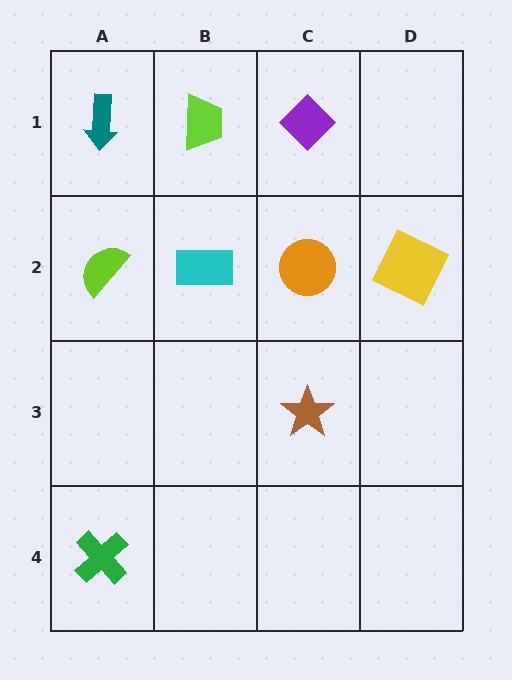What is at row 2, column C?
An orange circle.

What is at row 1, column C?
A purple diamond.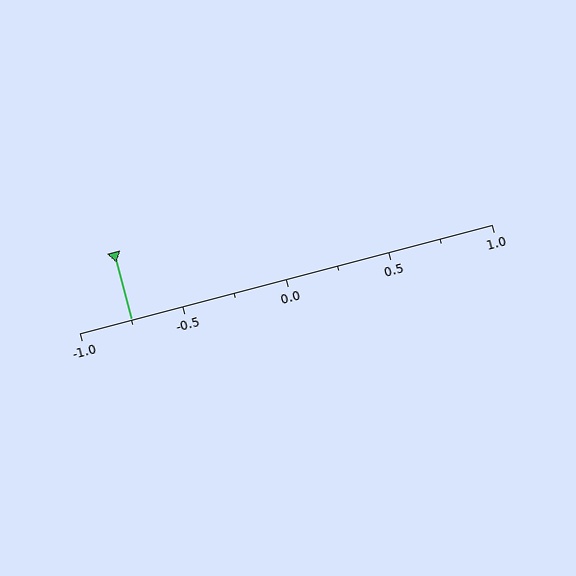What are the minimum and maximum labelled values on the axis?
The axis runs from -1.0 to 1.0.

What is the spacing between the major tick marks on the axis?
The major ticks are spaced 0.5 apart.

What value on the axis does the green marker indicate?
The marker indicates approximately -0.75.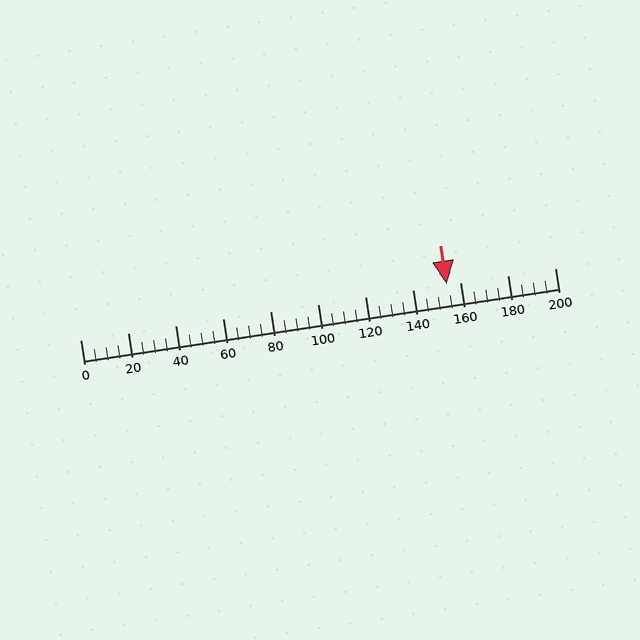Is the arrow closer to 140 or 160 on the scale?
The arrow is closer to 160.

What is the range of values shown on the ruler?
The ruler shows values from 0 to 200.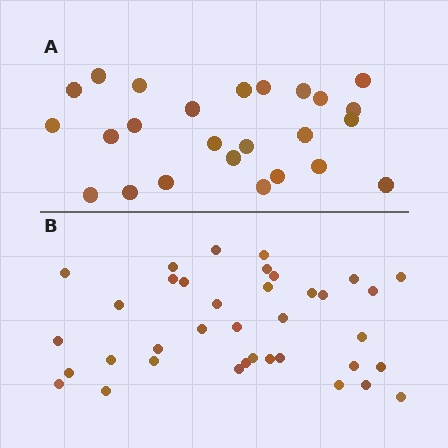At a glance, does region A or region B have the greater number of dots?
Region B (the bottom region) has more dots.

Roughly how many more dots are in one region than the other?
Region B has roughly 12 or so more dots than region A.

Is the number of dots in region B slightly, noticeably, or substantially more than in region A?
Region B has substantially more. The ratio is roughly 1.5 to 1.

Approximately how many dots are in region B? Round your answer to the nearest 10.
About 40 dots. (The exact count is 37, which rounds to 40.)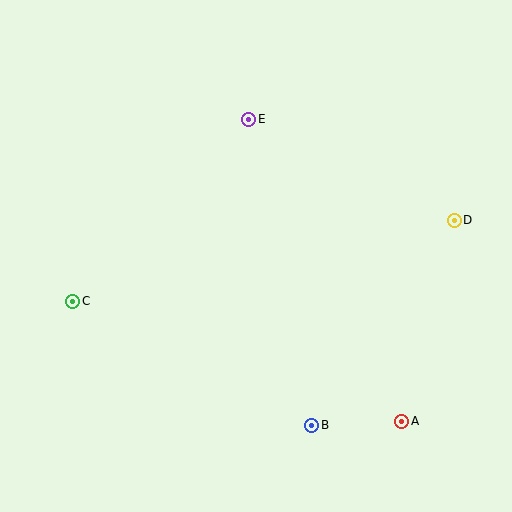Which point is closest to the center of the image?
Point E at (249, 119) is closest to the center.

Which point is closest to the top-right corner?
Point D is closest to the top-right corner.